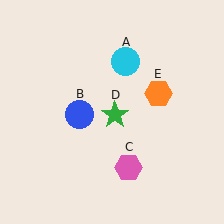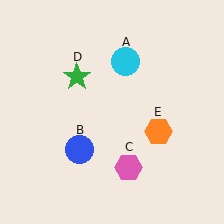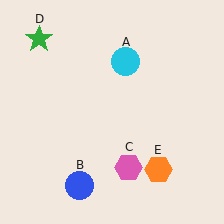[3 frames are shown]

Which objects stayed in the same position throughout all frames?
Cyan circle (object A) and pink hexagon (object C) remained stationary.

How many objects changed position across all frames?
3 objects changed position: blue circle (object B), green star (object D), orange hexagon (object E).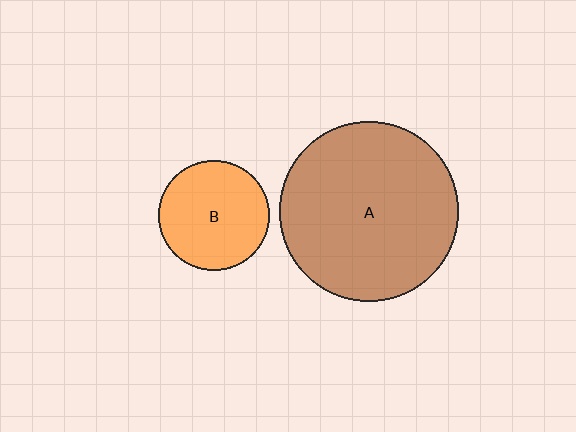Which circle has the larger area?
Circle A (brown).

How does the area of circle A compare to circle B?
Approximately 2.6 times.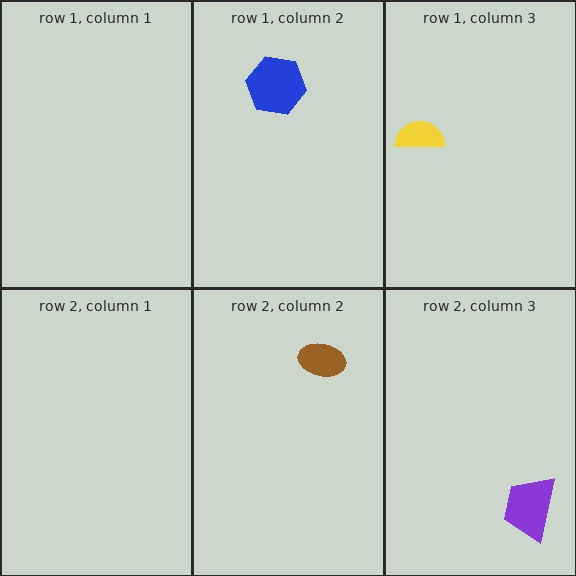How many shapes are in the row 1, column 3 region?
1.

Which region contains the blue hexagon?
The row 1, column 2 region.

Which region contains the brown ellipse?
The row 2, column 2 region.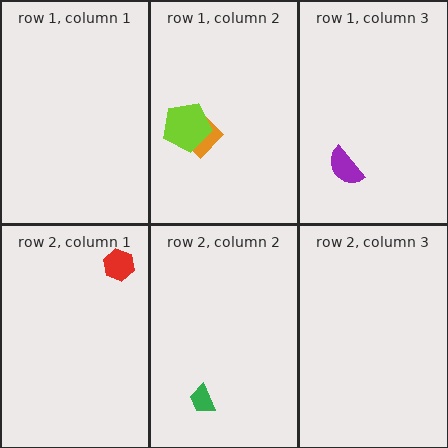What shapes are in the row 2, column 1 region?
The red hexagon.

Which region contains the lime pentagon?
The row 1, column 2 region.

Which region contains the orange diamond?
The row 1, column 2 region.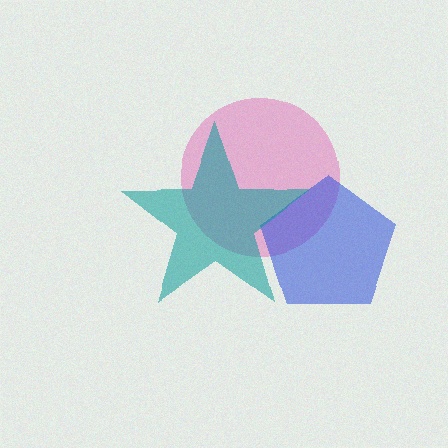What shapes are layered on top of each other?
The layered shapes are: a pink circle, a blue pentagon, a teal star.